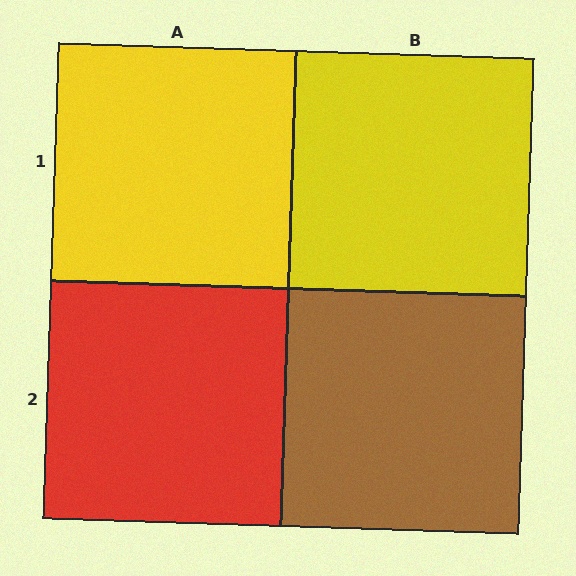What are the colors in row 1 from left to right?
Yellow, yellow.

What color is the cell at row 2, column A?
Red.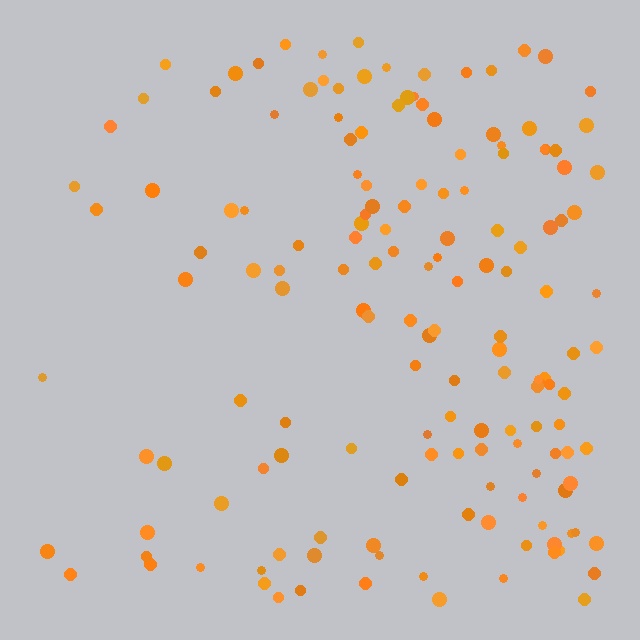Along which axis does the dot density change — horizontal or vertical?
Horizontal.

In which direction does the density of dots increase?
From left to right, with the right side densest.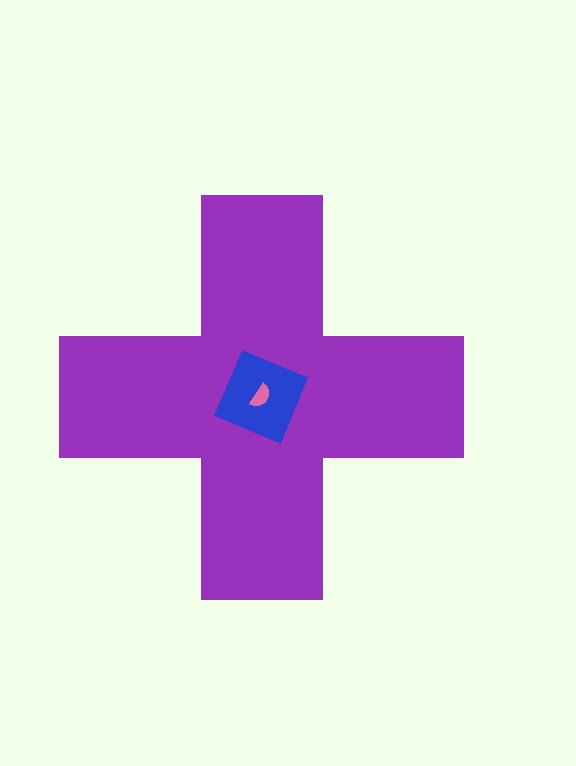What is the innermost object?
The pink semicircle.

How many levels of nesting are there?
3.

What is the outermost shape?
The purple cross.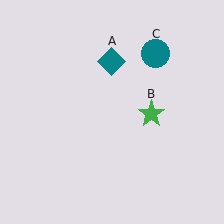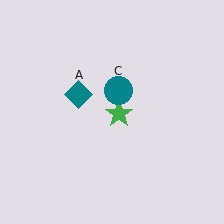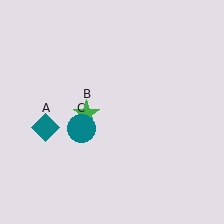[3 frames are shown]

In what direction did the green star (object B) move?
The green star (object B) moved left.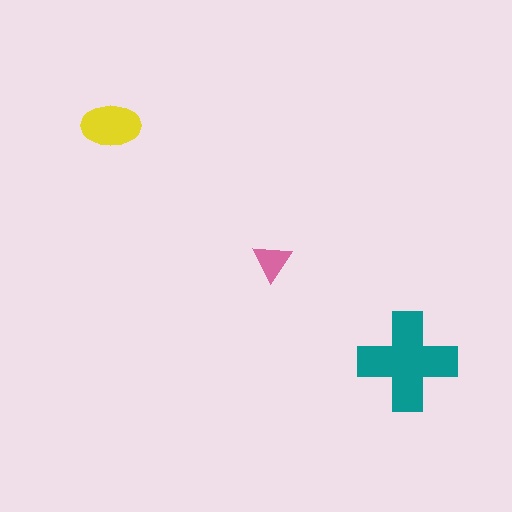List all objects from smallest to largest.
The pink triangle, the yellow ellipse, the teal cross.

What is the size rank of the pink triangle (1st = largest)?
3rd.